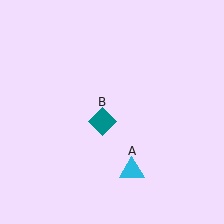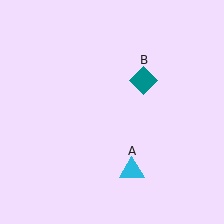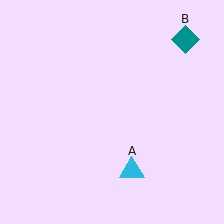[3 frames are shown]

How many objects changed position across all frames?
1 object changed position: teal diamond (object B).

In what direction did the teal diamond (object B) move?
The teal diamond (object B) moved up and to the right.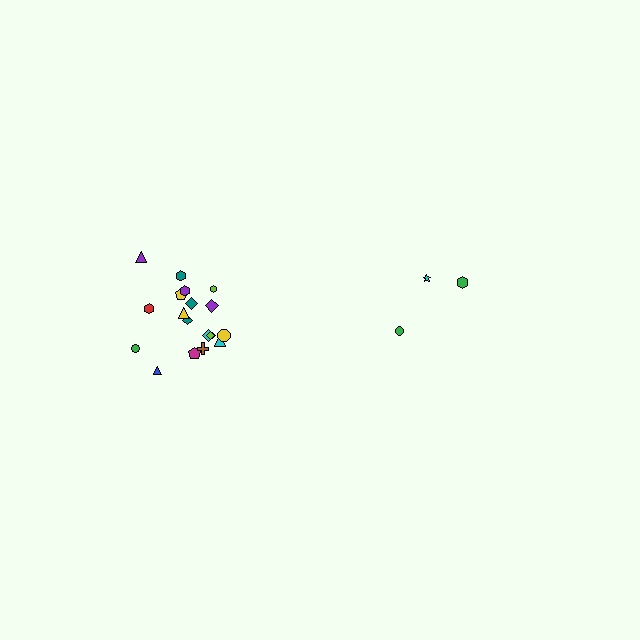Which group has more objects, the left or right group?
The left group.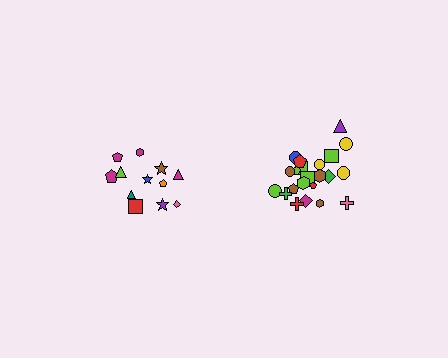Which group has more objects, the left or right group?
The right group.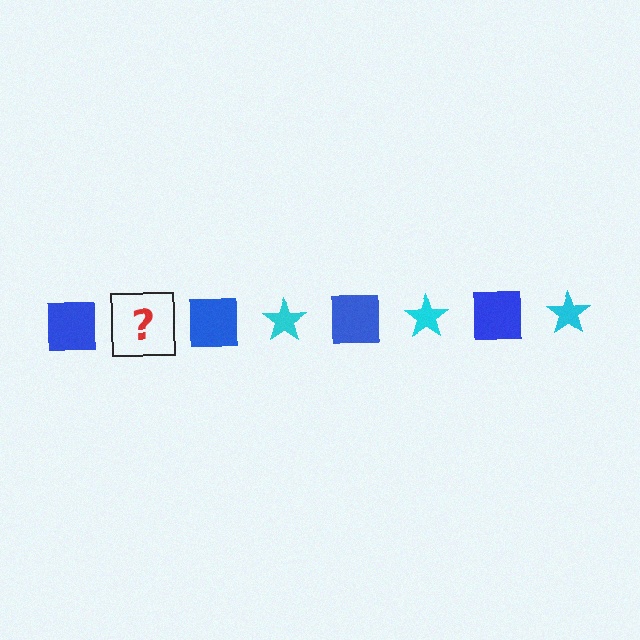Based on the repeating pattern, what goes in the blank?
The blank should be a cyan star.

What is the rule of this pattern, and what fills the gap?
The rule is that the pattern alternates between blue square and cyan star. The gap should be filled with a cyan star.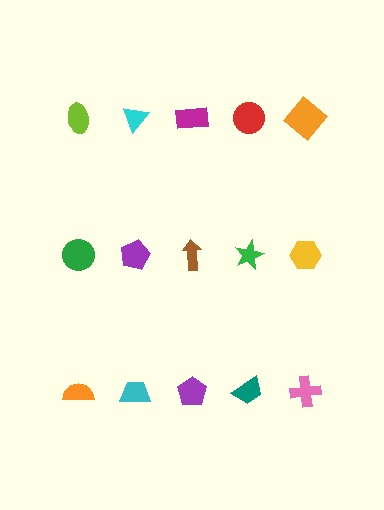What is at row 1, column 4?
A red circle.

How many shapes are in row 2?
5 shapes.